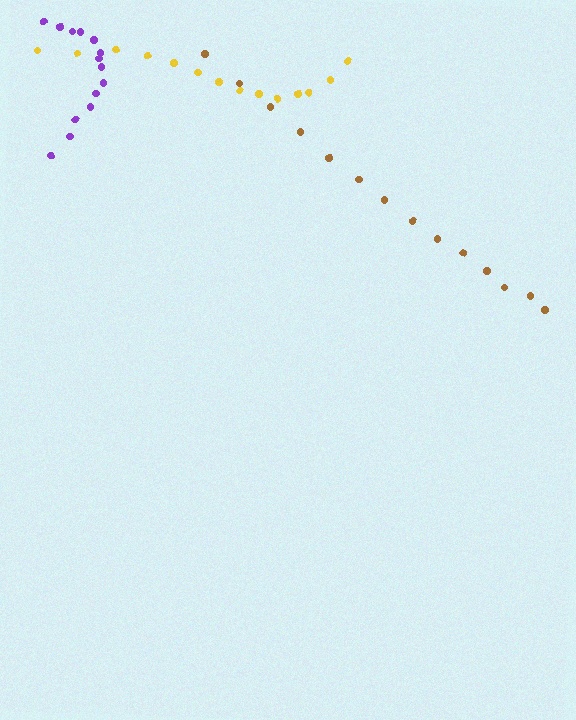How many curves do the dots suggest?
There are 3 distinct paths.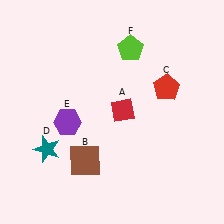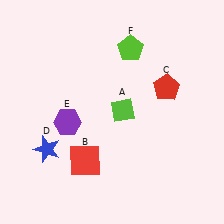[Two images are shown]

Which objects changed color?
A changed from red to lime. B changed from brown to red. D changed from teal to blue.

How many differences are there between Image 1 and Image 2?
There are 3 differences between the two images.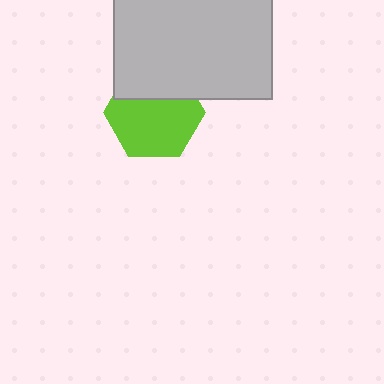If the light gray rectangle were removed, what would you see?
You would see the complete lime hexagon.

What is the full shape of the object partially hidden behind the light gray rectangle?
The partially hidden object is a lime hexagon.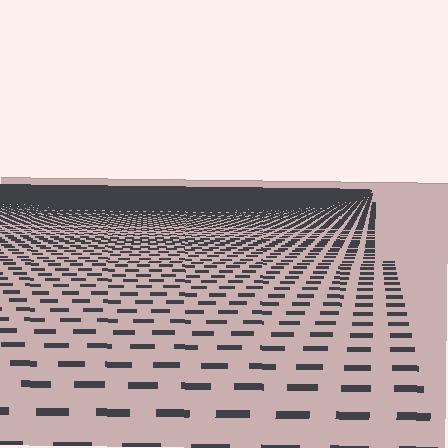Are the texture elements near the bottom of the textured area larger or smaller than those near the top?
Larger. Near the bottom, elements are closer to the viewer and appear at a bigger on-screen size.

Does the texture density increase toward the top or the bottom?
Density increases toward the top.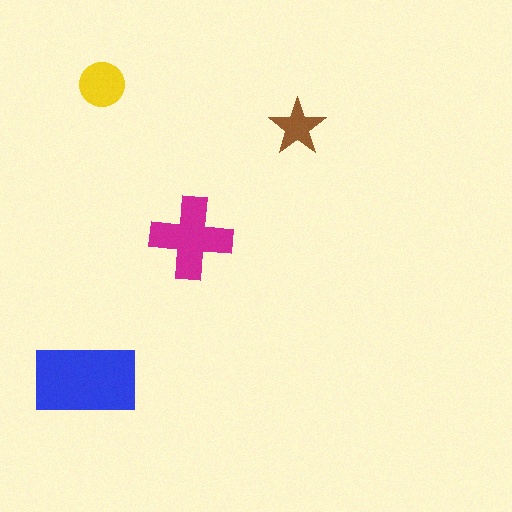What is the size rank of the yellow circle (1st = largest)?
3rd.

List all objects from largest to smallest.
The blue rectangle, the magenta cross, the yellow circle, the brown star.